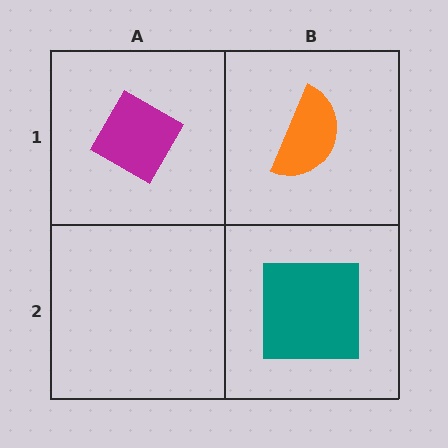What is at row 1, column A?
A magenta diamond.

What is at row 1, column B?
An orange semicircle.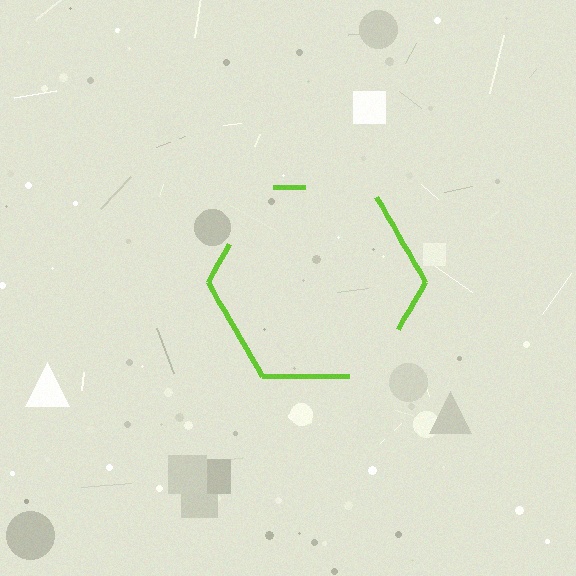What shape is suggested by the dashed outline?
The dashed outline suggests a hexagon.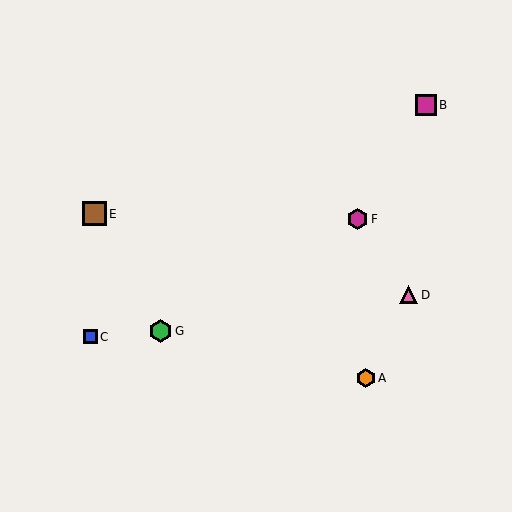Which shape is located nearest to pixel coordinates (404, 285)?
The pink triangle (labeled D) at (408, 295) is nearest to that location.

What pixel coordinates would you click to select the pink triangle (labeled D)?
Click at (408, 295) to select the pink triangle D.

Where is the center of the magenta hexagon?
The center of the magenta hexagon is at (357, 219).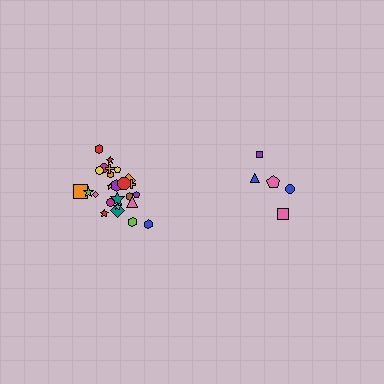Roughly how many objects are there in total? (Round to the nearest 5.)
Roughly 30 objects in total.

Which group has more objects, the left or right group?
The left group.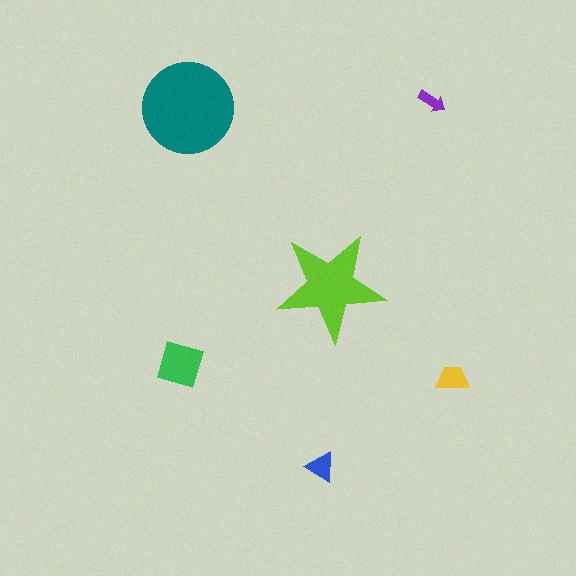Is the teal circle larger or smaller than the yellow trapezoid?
Larger.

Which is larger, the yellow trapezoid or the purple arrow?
The yellow trapezoid.